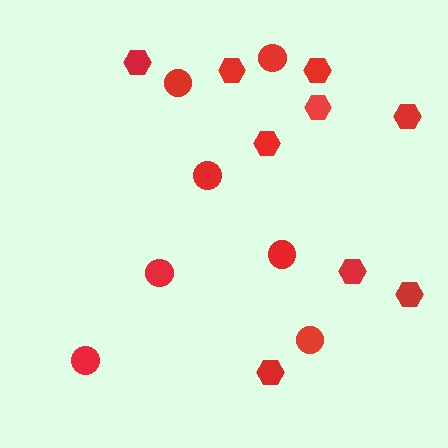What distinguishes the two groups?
There are 2 groups: one group of circles (7) and one group of hexagons (9).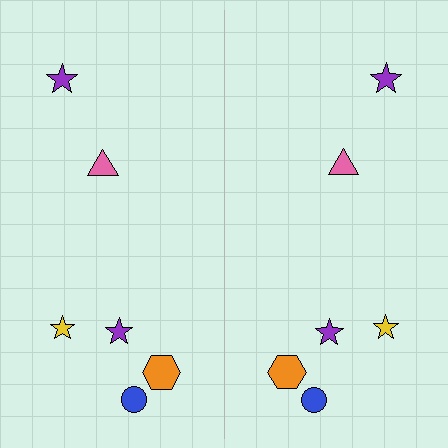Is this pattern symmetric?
Yes, this pattern has bilateral (reflection) symmetry.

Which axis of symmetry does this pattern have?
The pattern has a vertical axis of symmetry running through the center of the image.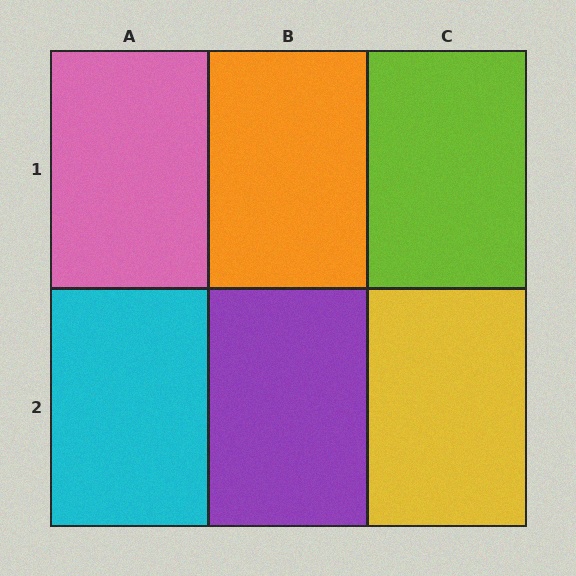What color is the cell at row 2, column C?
Yellow.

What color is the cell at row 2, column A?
Cyan.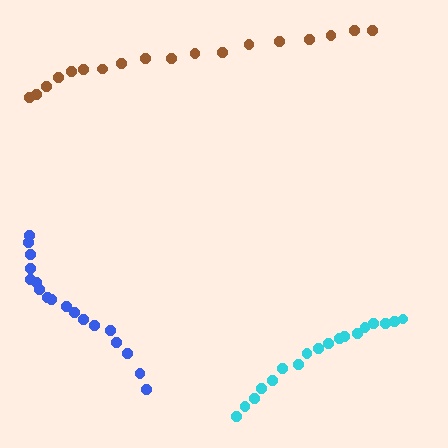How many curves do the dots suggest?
There are 3 distinct paths.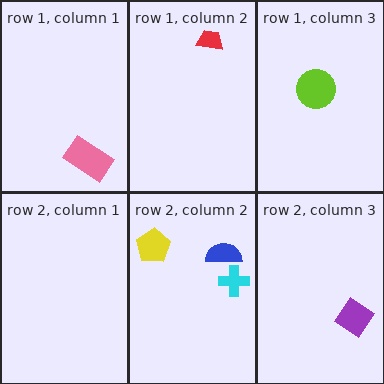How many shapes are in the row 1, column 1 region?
1.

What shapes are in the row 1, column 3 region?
The lime circle.